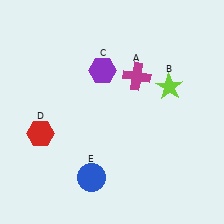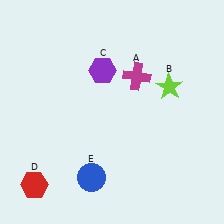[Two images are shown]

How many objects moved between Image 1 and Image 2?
1 object moved between the two images.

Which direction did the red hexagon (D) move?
The red hexagon (D) moved down.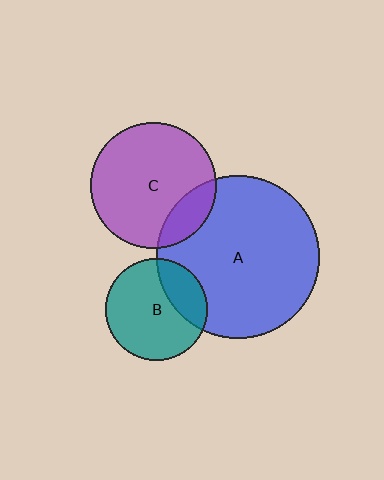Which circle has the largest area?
Circle A (blue).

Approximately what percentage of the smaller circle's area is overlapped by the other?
Approximately 15%.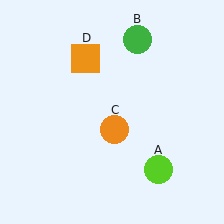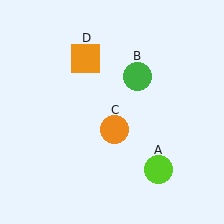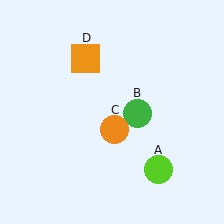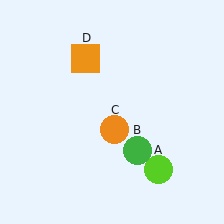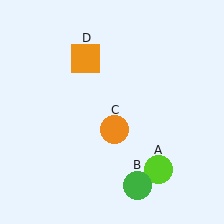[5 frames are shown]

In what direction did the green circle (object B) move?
The green circle (object B) moved down.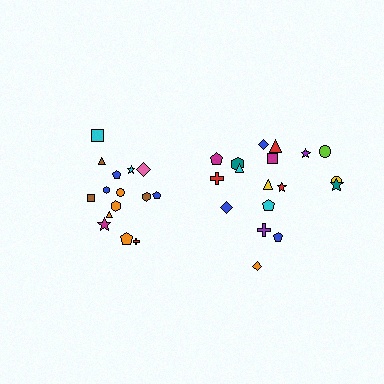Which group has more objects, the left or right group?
The right group.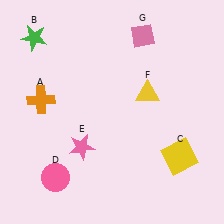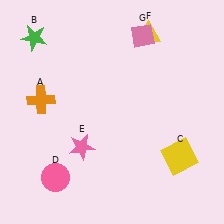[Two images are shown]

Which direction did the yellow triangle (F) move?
The yellow triangle (F) moved up.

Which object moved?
The yellow triangle (F) moved up.